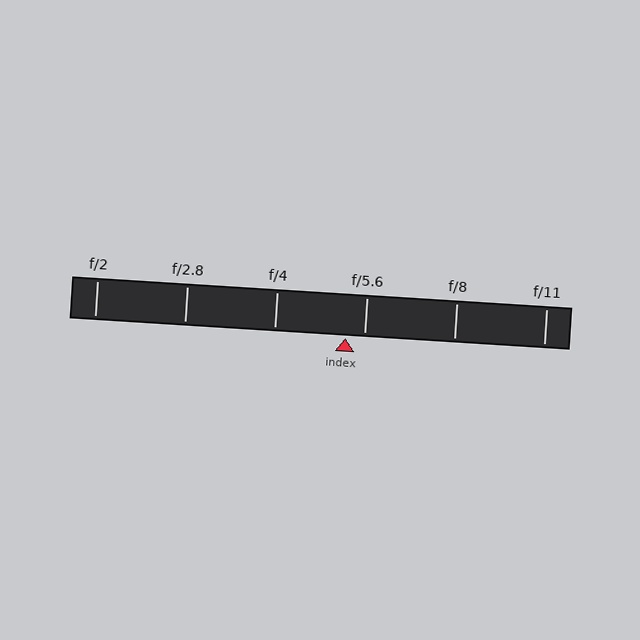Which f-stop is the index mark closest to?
The index mark is closest to f/5.6.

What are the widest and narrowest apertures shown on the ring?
The widest aperture shown is f/2 and the narrowest is f/11.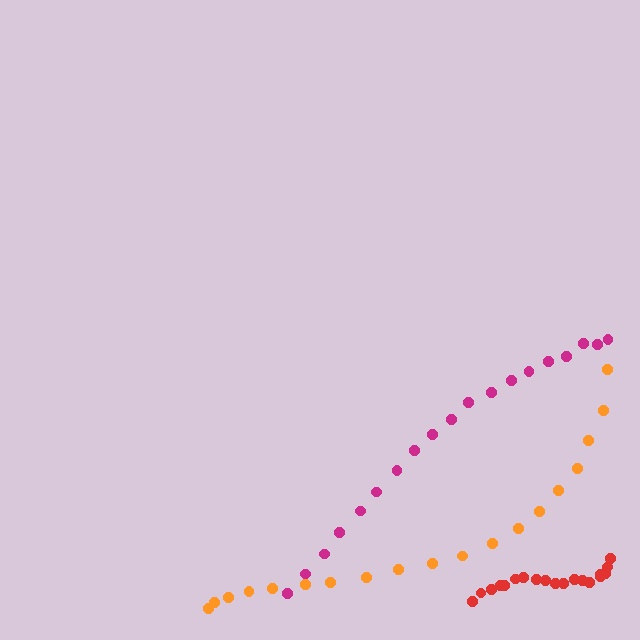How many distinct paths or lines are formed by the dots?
There are 3 distinct paths.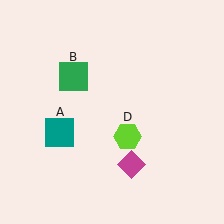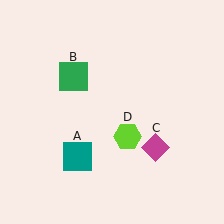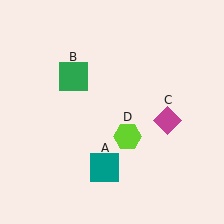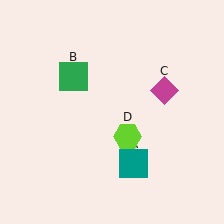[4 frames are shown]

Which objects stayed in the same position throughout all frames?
Green square (object B) and lime hexagon (object D) remained stationary.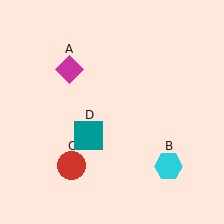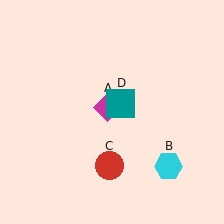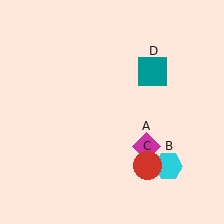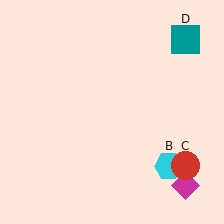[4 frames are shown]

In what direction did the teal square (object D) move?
The teal square (object D) moved up and to the right.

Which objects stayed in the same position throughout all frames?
Cyan hexagon (object B) remained stationary.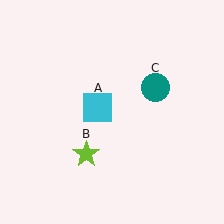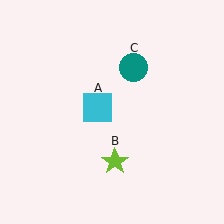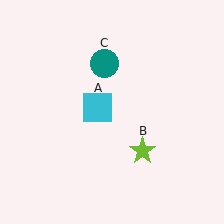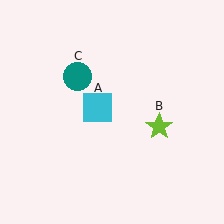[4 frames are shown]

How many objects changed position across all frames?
2 objects changed position: lime star (object B), teal circle (object C).